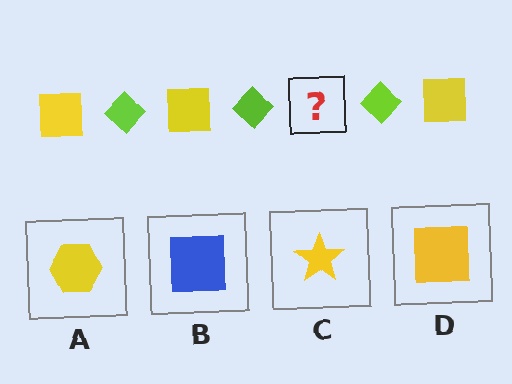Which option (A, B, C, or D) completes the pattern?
D.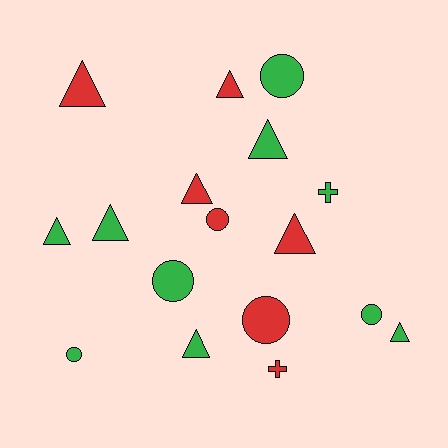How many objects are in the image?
There are 17 objects.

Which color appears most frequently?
Green, with 10 objects.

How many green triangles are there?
There are 5 green triangles.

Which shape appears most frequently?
Triangle, with 9 objects.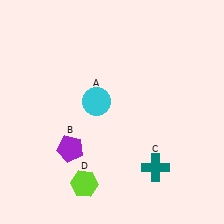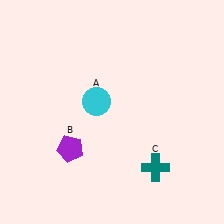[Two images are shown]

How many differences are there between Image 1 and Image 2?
There is 1 difference between the two images.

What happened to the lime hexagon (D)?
The lime hexagon (D) was removed in Image 2. It was in the bottom-left area of Image 1.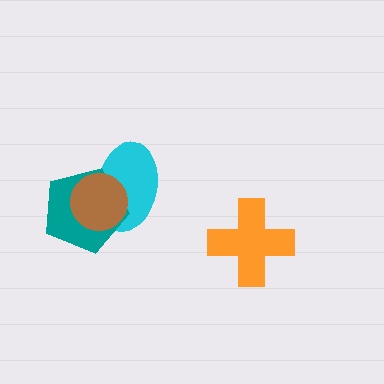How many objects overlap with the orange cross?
0 objects overlap with the orange cross.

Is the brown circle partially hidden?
No, no other shape covers it.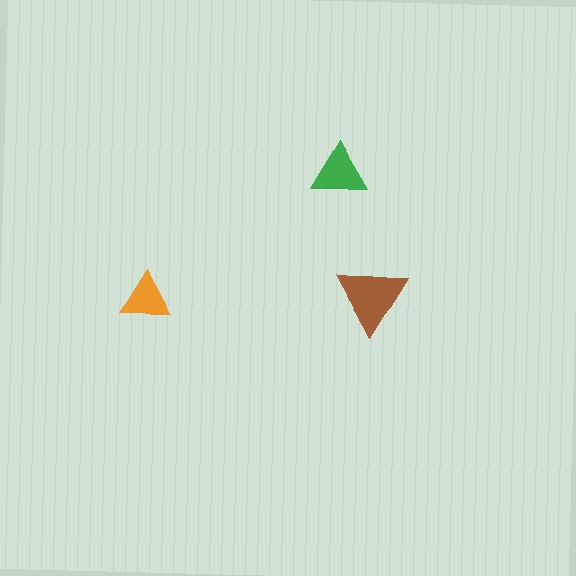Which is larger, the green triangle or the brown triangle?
The brown one.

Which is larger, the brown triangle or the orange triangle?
The brown one.